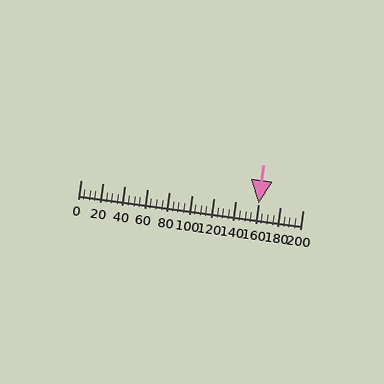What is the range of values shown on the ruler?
The ruler shows values from 0 to 200.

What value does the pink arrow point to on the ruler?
The pink arrow points to approximately 160.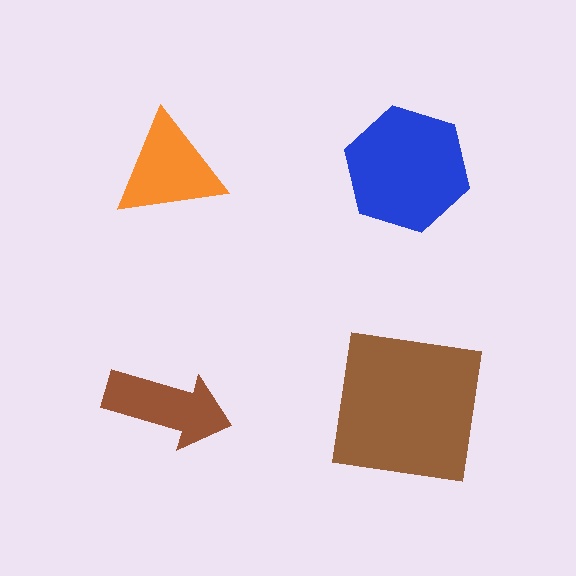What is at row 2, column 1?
A brown arrow.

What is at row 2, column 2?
A brown square.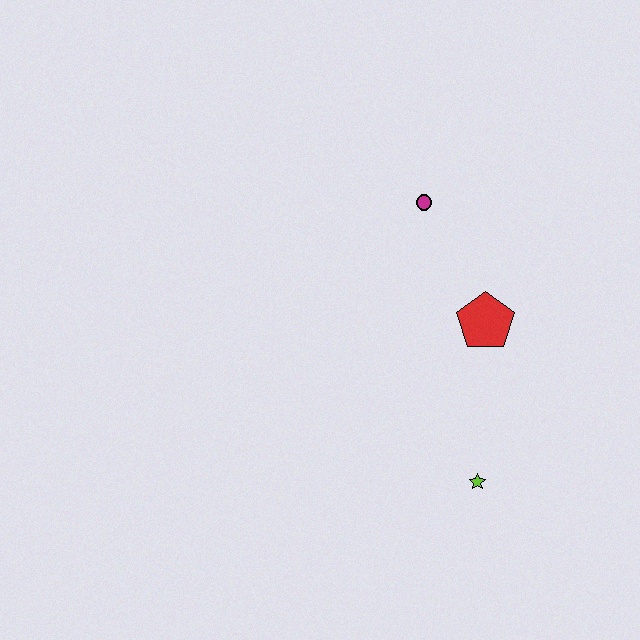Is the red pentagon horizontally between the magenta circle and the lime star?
No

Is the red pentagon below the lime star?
No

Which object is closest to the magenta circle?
The red pentagon is closest to the magenta circle.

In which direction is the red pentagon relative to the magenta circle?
The red pentagon is below the magenta circle.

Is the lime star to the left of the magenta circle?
No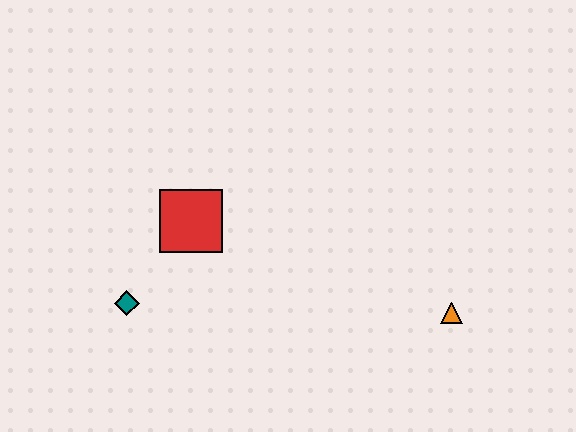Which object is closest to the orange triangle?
The red square is closest to the orange triangle.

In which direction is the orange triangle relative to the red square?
The orange triangle is to the right of the red square.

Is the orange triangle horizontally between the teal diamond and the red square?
No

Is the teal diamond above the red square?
No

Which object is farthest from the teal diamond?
The orange triangle is farthest from the teal diamond.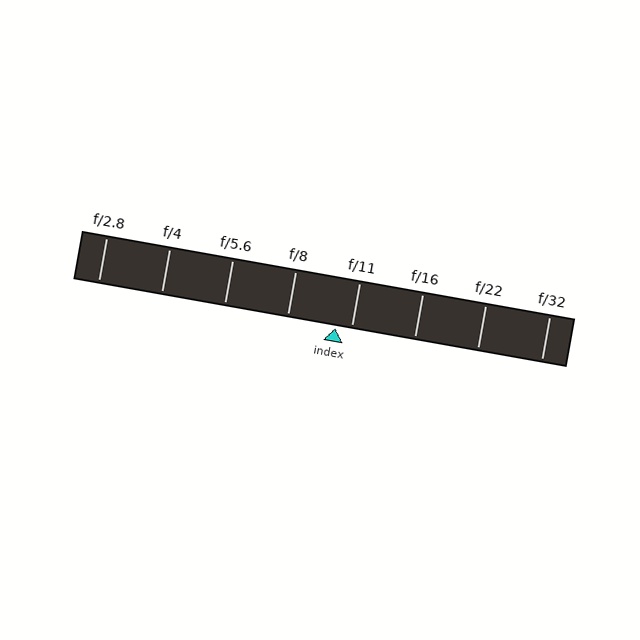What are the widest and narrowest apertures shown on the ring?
The widest aperture shown is f/2.8 and the narrowest is f/32.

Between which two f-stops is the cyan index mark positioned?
The index mark is between f/8 and f/11.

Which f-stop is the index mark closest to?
The index mark is closest to f/11.